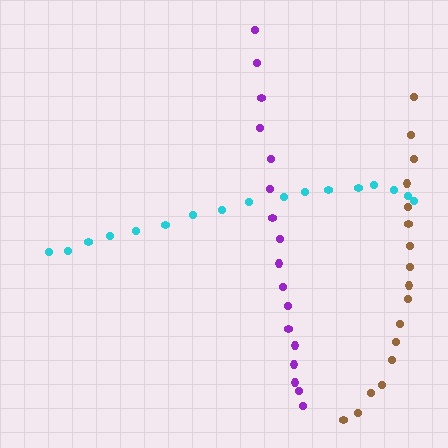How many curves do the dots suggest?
There are 3 distinct paths.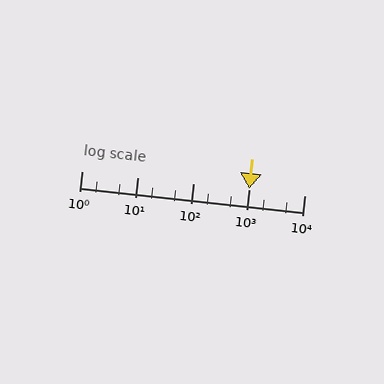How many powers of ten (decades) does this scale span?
The scale spans 4 decades, from 1 to 10000.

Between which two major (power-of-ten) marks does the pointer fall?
The pointer is between 1000 and 10000.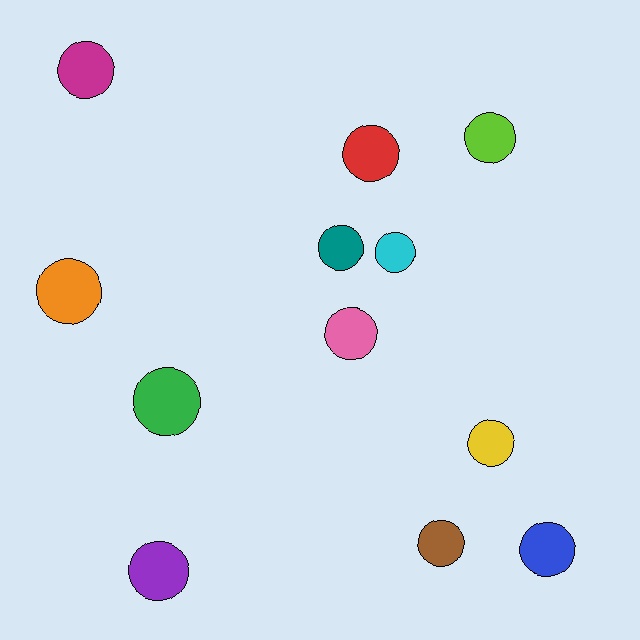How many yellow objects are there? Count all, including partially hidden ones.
There is 1 yellow object.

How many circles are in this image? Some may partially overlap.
There are 12 circles.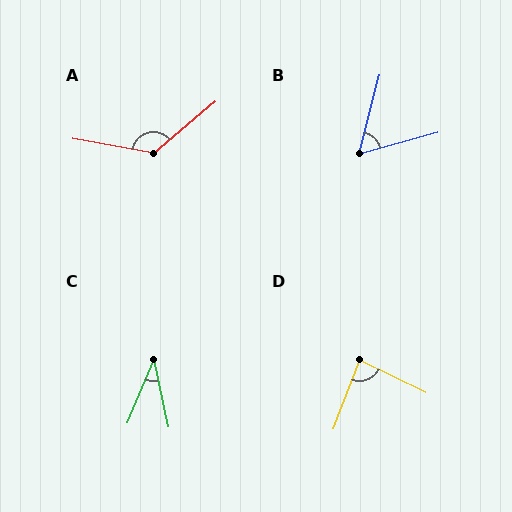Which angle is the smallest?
C, at approximately 34 degrees.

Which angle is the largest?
A, at approximately 130 degrees.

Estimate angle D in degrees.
Approximately 85 degrees.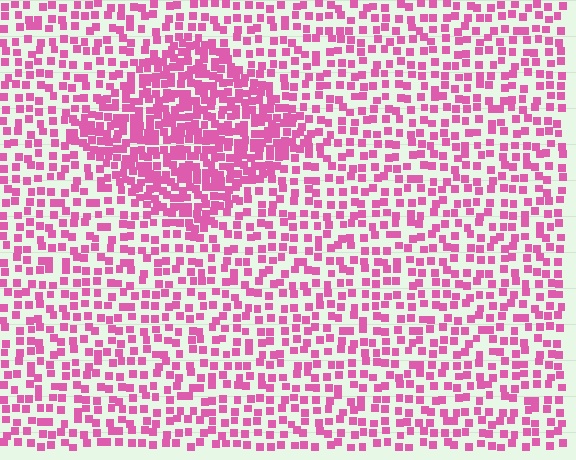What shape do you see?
I see a diamond.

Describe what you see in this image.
The image contains small pink elements arranged at two different densities. A diamond-shaped region is visible where the elements are more densely packed than the surrounding area.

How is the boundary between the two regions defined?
The boundary is defined by a change in element density (approximately 2.1x ratio). All elements are the same color, size, and shape.